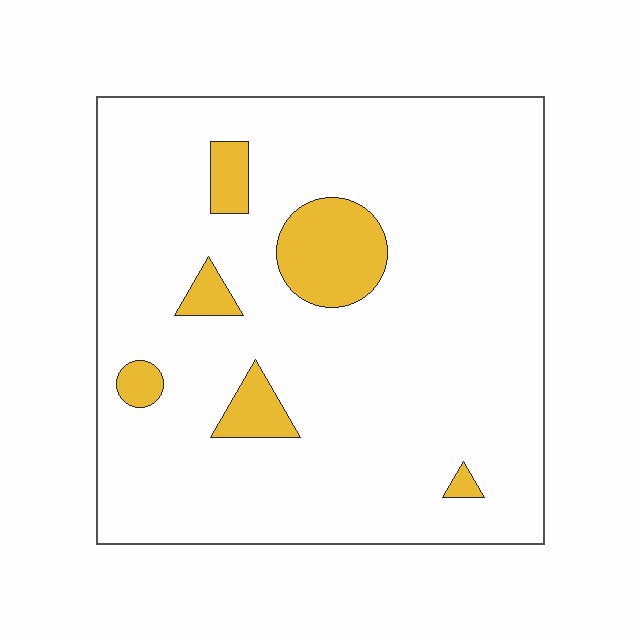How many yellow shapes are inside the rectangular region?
6.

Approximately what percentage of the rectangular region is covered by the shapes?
Approximately 10%.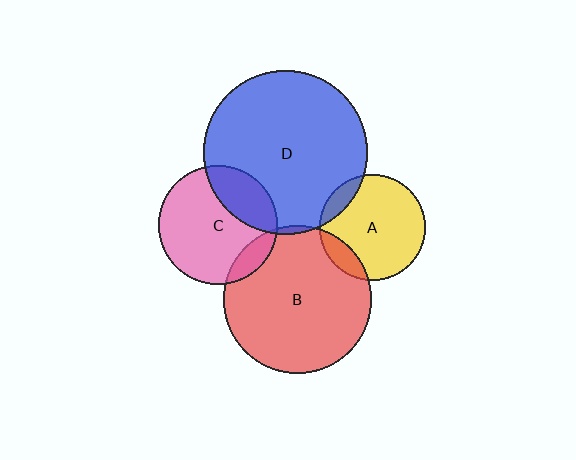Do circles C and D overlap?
Yes.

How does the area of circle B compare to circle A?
Approximately 1.9 times.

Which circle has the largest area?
Circle D (blue).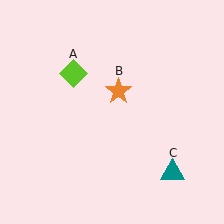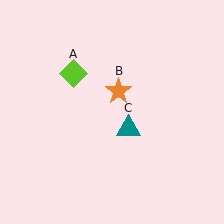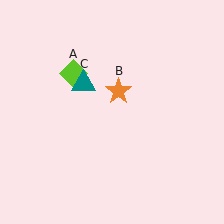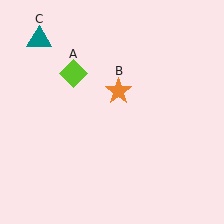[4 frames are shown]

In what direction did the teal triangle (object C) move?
The teal triangle (object C) moved up and to the left.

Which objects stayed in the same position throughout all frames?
Lime diamond (object A) and orange star (object B) remained stationary.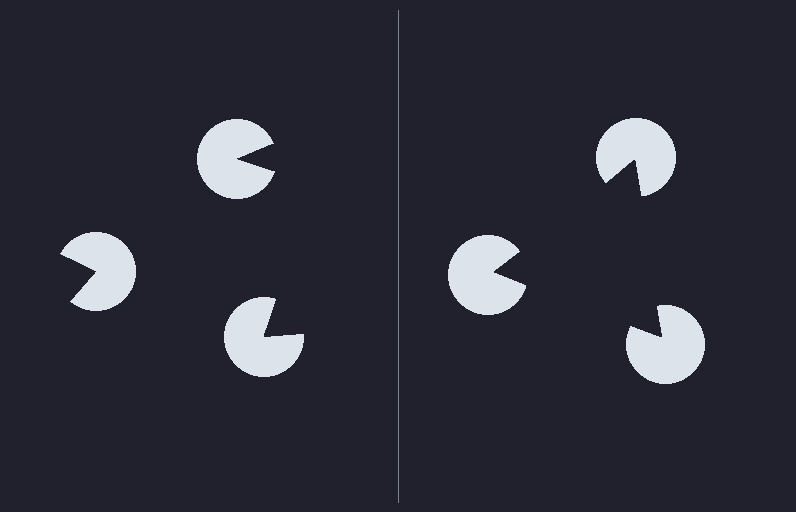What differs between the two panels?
The pac-man discs are positioned identically on both sides; only the wedge orientations differ. On the right they align to a triangle; on the left they are misaligned.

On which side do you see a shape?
An illusory triangle appears on the right side. On the left side the wedge cuts are rotated, so no coherent shape forms.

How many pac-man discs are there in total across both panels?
6 — 3 on each side.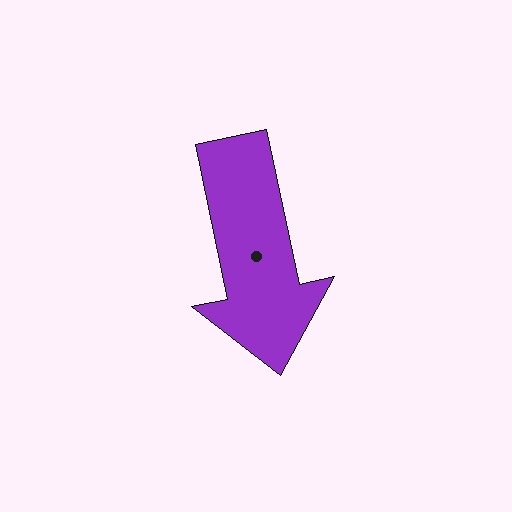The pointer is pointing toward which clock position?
Roughly 6 o'clock.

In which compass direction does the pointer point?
South.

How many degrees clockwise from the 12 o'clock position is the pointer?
Approximately 168 degrees.